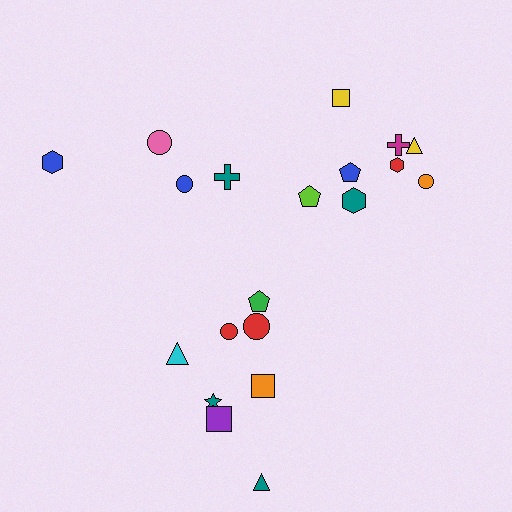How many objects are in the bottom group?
There are 8 objects.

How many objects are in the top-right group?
There are 8 objects.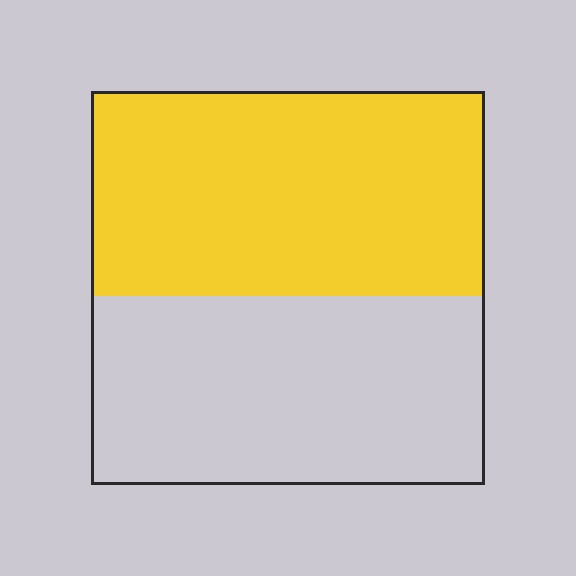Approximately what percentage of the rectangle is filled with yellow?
Approximately 50%.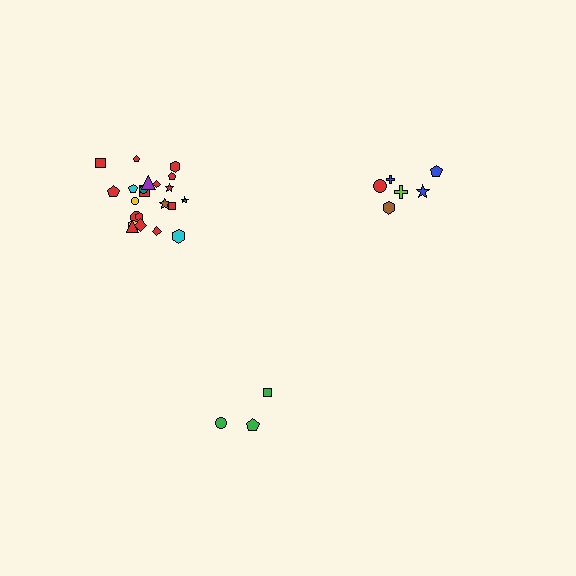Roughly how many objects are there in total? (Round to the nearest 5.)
Roughly 30 objects in total.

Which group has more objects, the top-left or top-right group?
The top-left group.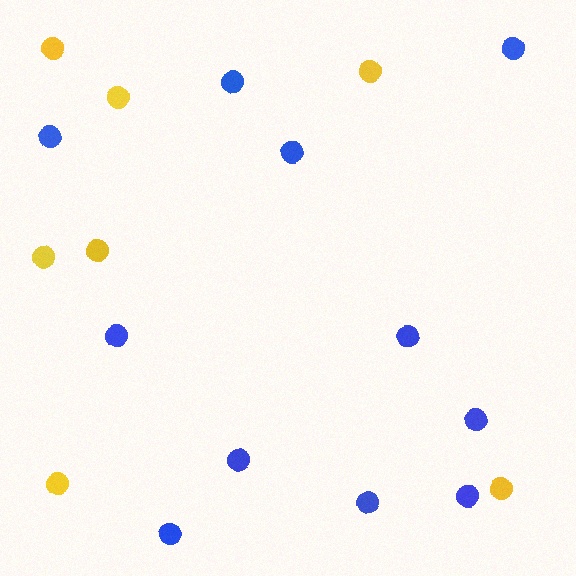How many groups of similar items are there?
There are 2 groups: one group of blue circles (11) and one group of yellow circles (7).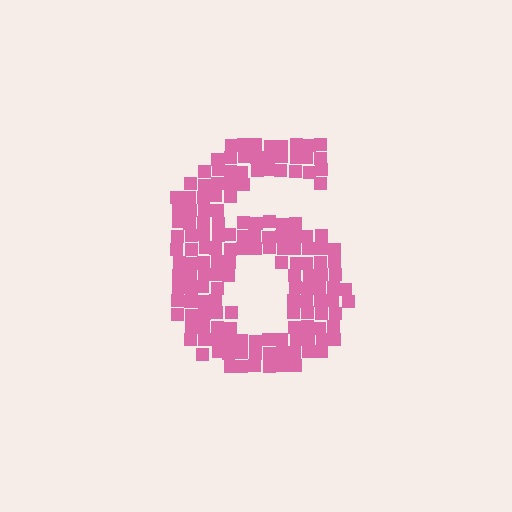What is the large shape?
The large shape is the digit 6.